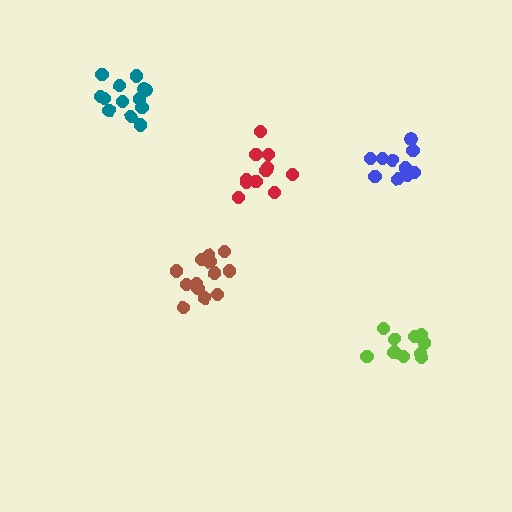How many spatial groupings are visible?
There are 5 spatial groupings.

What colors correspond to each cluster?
The clusters are colored: lime, teal, red, blue, brown.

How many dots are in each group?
Group 1: 11 dots, Group 2: 13 dots, Group 3: 11 dots, Group 4: 10 dots, Group 5: 13 dots (58 total).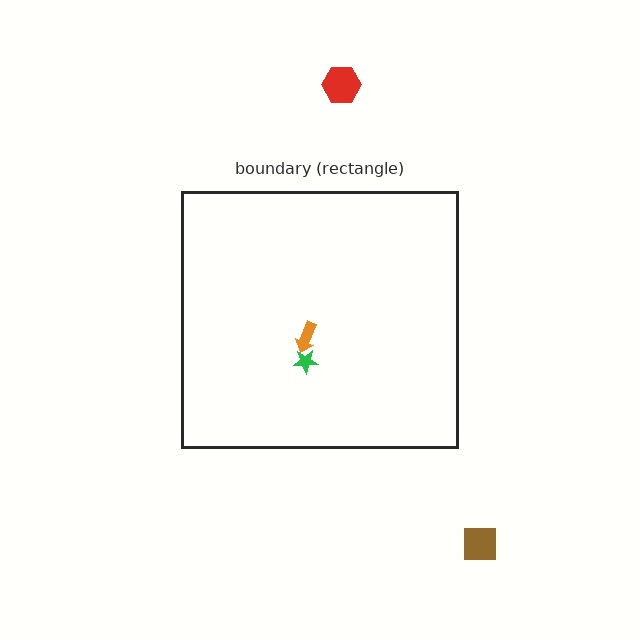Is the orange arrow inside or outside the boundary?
Inside.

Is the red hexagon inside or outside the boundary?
Outside.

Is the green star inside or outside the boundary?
Inside.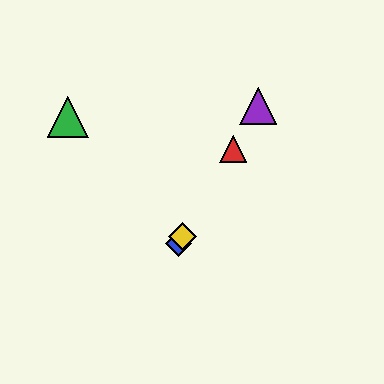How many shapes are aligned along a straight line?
4 shapes (the red triangle, the blue diamond, the yellow diamond, the purple triangle) are aligned along a straight line.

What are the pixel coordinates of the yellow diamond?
The yellow diamond is at (182, 237).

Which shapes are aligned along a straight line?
The red triangle, the blue diamond, the yellow diamond, the purple triangle are aligned along a straight line.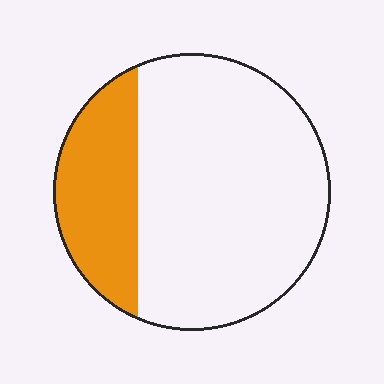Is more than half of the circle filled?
No.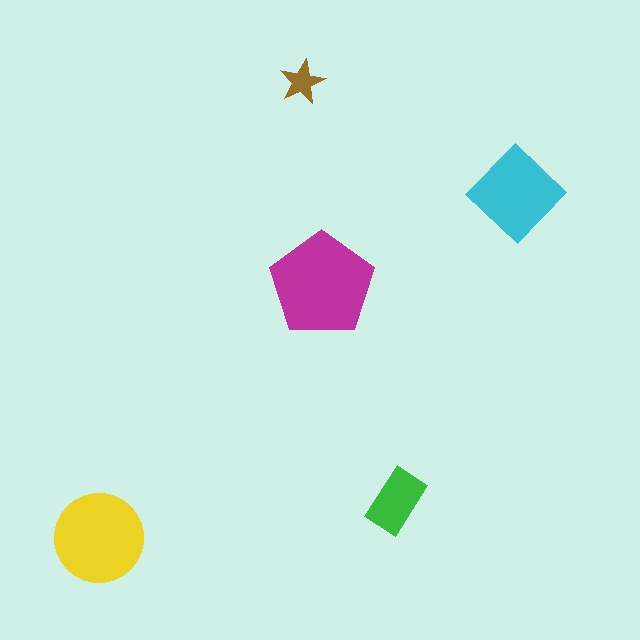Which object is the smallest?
The brown star.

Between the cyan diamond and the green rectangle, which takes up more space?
The cyan diamond.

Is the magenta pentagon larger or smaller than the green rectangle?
Larger.